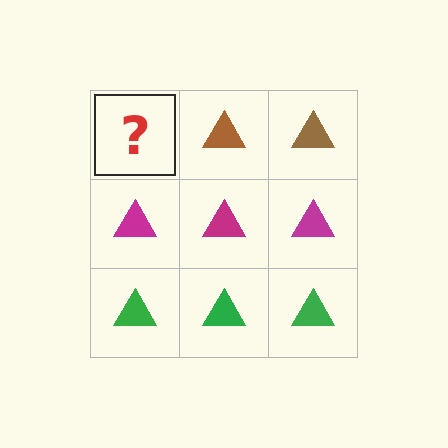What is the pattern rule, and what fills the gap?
The rule is that each row has a consistent color. The gap should be filled with a brown triangle.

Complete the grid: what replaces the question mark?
The question mark should be replaced with a brown triangle.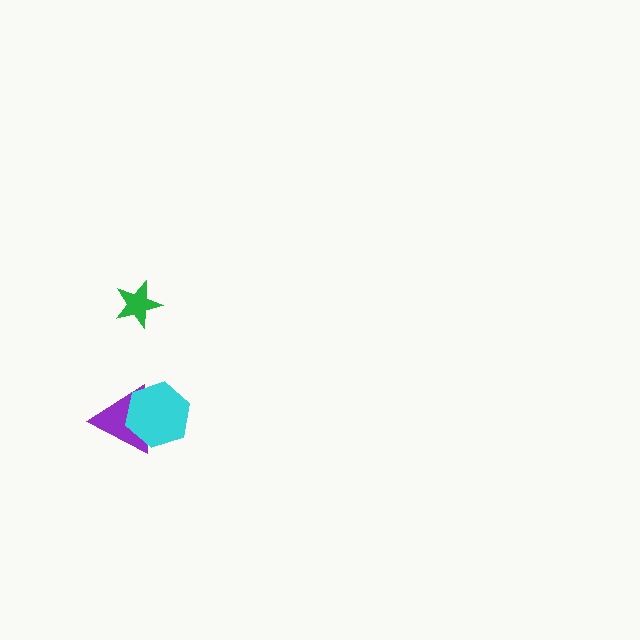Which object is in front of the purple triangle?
The cyan hexagon is in front of the purple triangle.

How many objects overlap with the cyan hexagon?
1 object overlaps with the cyan hexagon.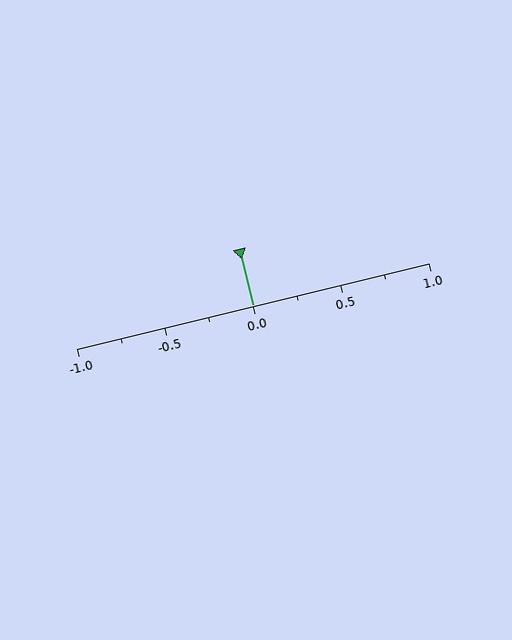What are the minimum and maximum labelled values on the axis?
The axis runs from -1.0 to 1.0.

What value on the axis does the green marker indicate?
The marker indicates approximately 0.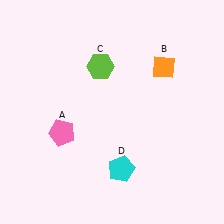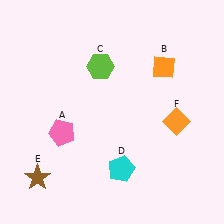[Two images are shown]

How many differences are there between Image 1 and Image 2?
There are 2 differences between the two images.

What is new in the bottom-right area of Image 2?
An orange diamond (F) was added in the bottom-right area of Image 2.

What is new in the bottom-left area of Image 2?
A brown star (E) was added in the bottom-left area of Image 2.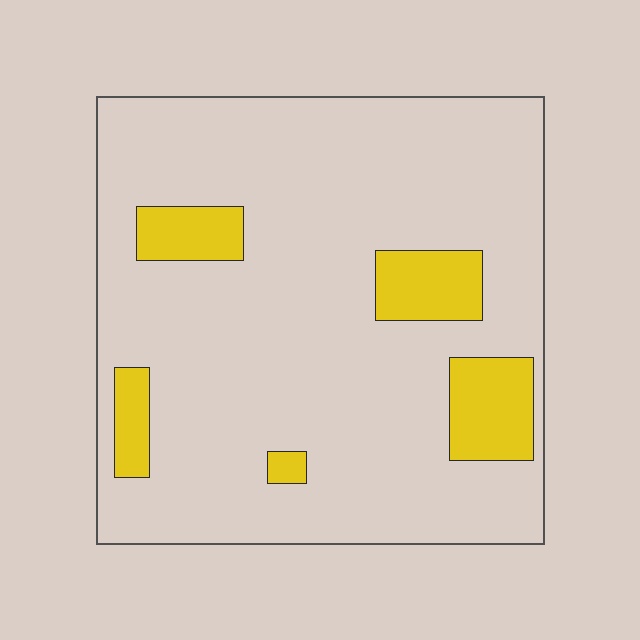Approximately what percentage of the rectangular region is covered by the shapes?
Approximately 15%.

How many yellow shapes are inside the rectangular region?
5.